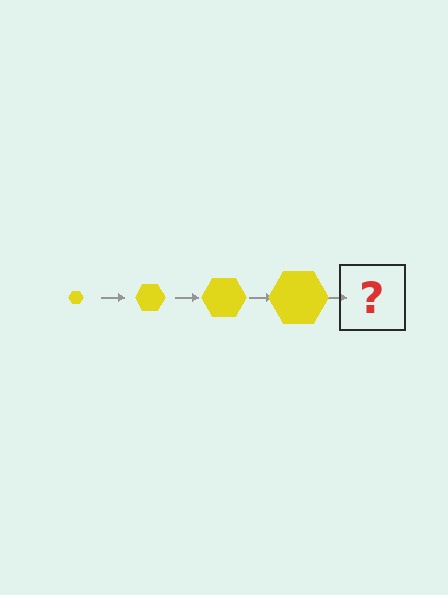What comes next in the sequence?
The next element should be a yellow hexagon, larger than the previous one.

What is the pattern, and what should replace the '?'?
The pattern is that the hexagon gets progressively larger each step. The '?' should be a yellow hexagon, larger than the previous one.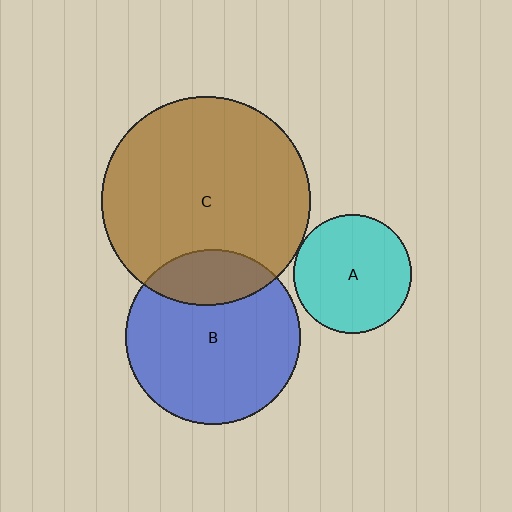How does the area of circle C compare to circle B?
Approximately 1.4 times.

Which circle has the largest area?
Circle C (brown).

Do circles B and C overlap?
Yes.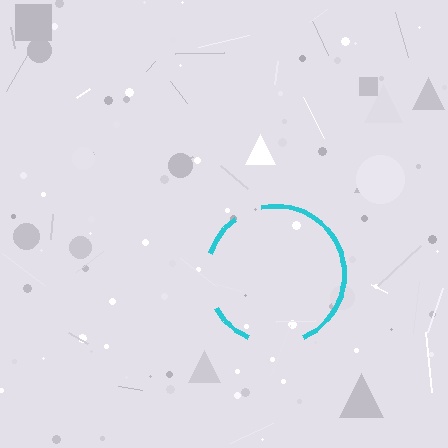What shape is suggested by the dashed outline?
The dashed outline suggests a circle.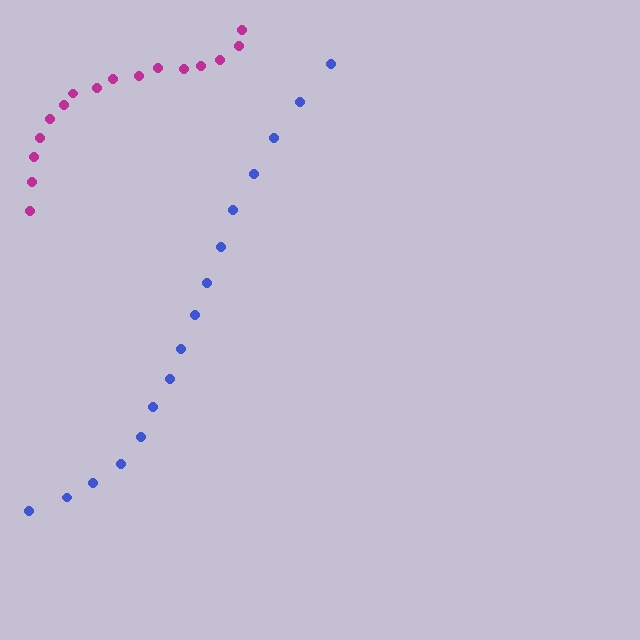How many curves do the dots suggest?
There are 2 distinct paths.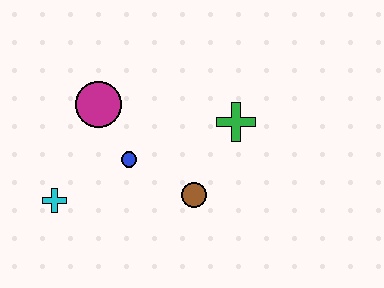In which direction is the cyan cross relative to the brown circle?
The cyan cross is to the left of the brown circle.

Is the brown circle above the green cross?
No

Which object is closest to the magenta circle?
The blue circle is closest to the magenta circle.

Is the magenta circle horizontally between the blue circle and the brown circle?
No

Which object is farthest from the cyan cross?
The green cross is farthest from the cyan cross.